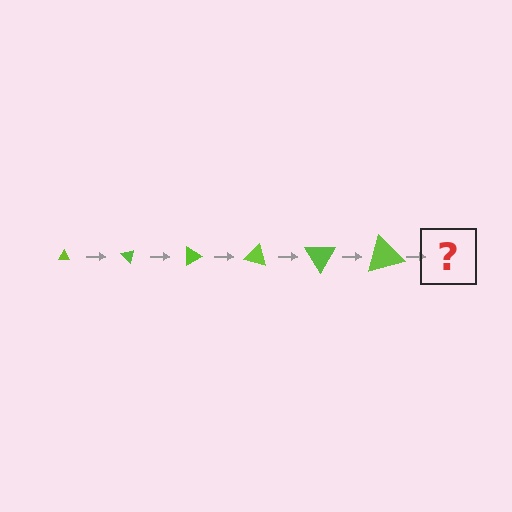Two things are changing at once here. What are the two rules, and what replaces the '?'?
The two rules are that the triangle grows larger each step and it rotates 45 degrees each step. The '?' should be a triangle, larger than the previous one and rotated 270 degrees from the start.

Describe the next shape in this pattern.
It should be a triangle, larger than the previous one and rotated 270 degrees from the start.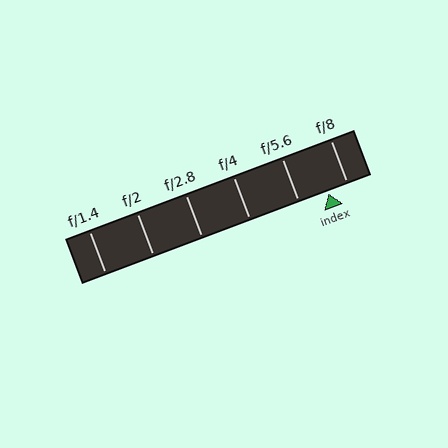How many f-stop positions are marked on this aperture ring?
There are 6 f-stop positions marked.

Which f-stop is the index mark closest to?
The index mark is closest to f/8.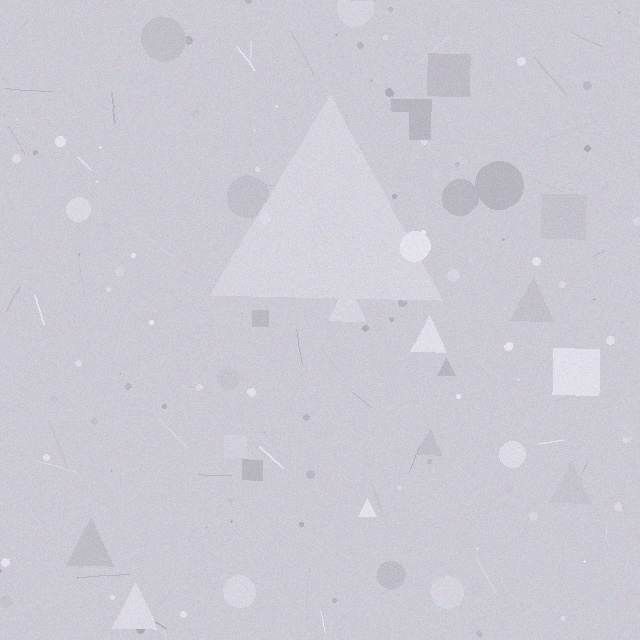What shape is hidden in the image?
A triangle is hidden in the image.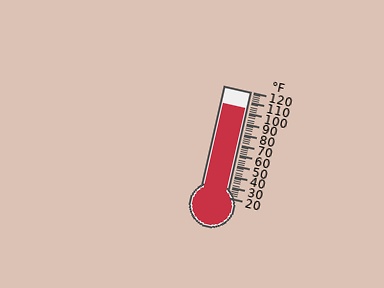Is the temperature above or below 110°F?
The temperature is below 110°F.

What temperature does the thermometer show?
The thermometer shows approximately 104°F.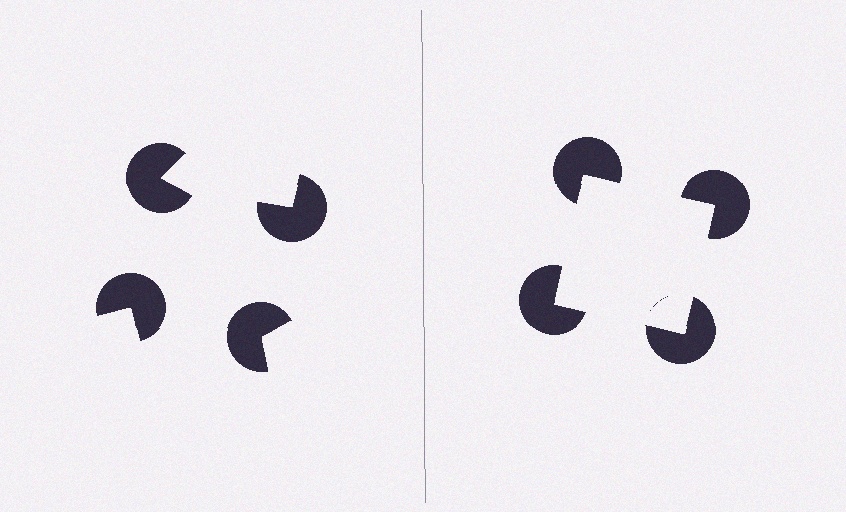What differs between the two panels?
The pac-man discs are positioned identically on both sides; only the wedge orientations differ. On the right they align to a square; on the left they are misaligned.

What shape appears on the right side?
An illusory square.